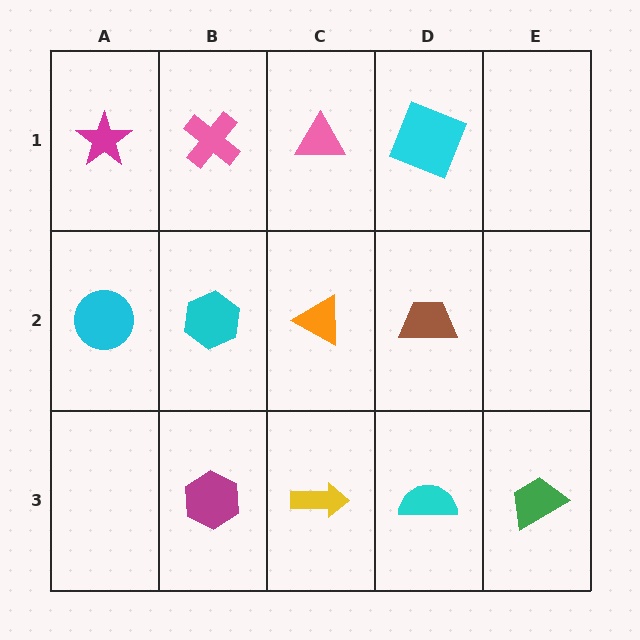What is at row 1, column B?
A pink cross.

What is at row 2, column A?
A cyan circle.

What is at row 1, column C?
A pink triangle.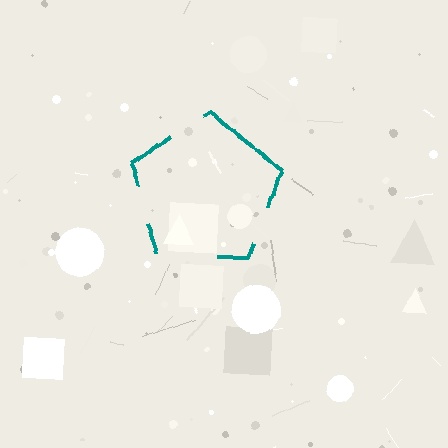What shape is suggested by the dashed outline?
The dashed outline suggests a pentagon.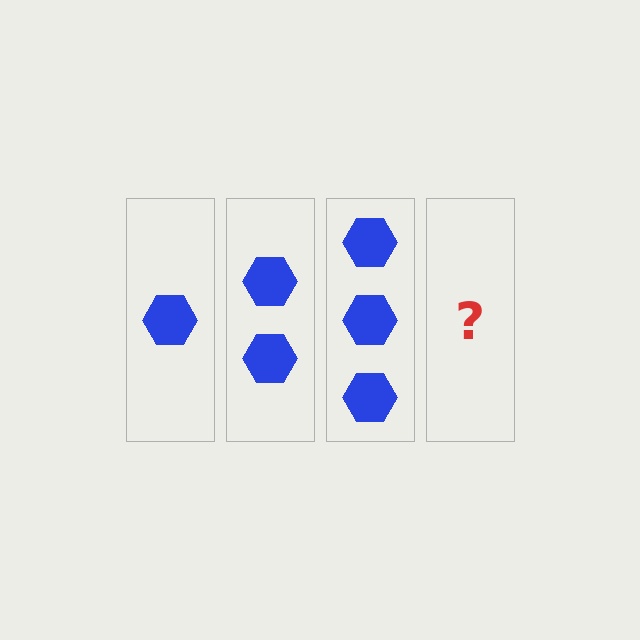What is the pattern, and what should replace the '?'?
The pattern is that each step adds one more hexagon. The '?' should be 4 hexagons.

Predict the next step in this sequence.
The next step is 4 hexagons.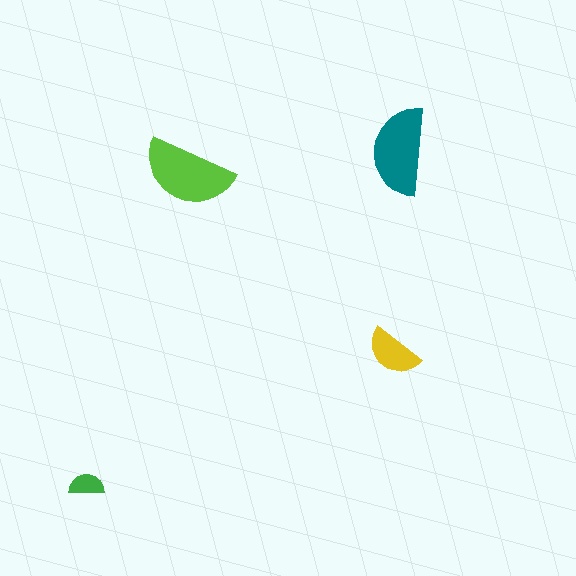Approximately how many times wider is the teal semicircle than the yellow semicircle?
About 1.5 times wider.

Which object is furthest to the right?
The teal semicircle is rightmost.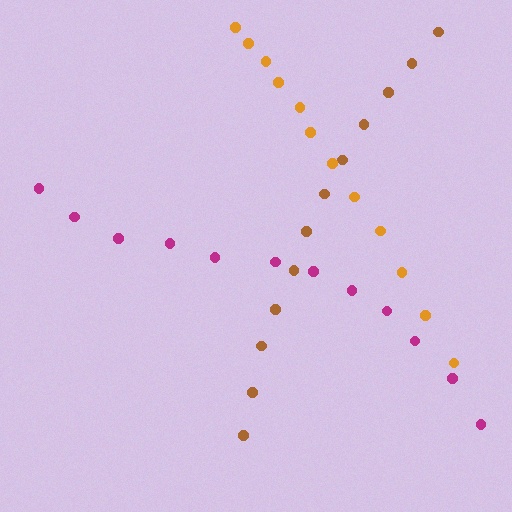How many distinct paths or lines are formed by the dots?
There are 3 distinct paths.